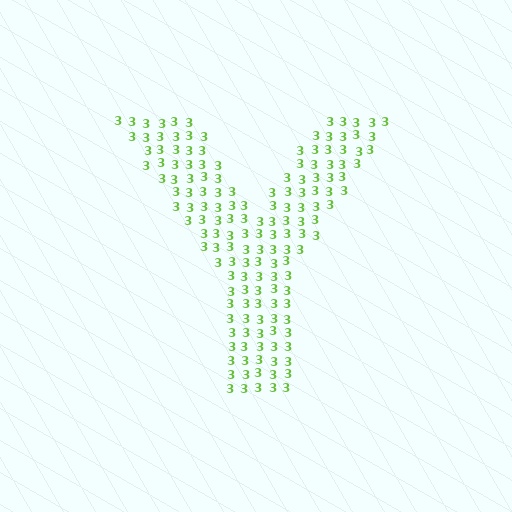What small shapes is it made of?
It is made of small digit 3's.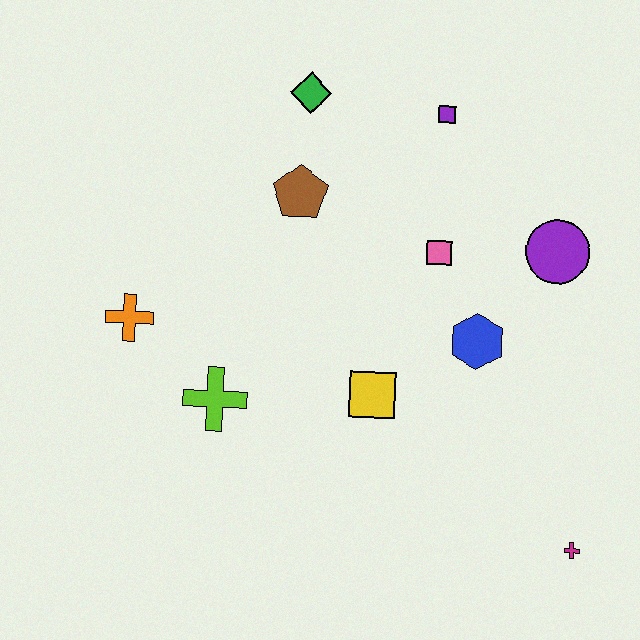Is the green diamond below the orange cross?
No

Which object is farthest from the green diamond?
The magenta cross is farthest from the green diamond.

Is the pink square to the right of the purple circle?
No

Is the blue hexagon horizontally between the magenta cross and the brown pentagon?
Yes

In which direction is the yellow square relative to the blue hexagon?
The yellow square is to the left of the blue hexagon.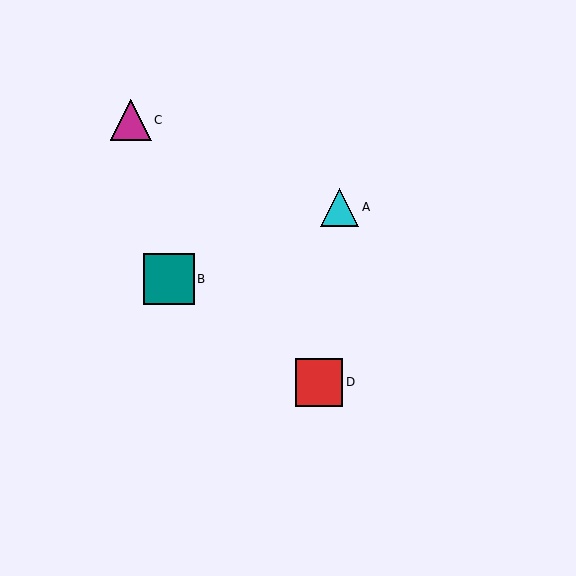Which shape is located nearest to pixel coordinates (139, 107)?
The magenta triangle (labeled C) at (131, 120) is nearest to that location.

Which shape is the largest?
The teal square (labeled B) is the largest.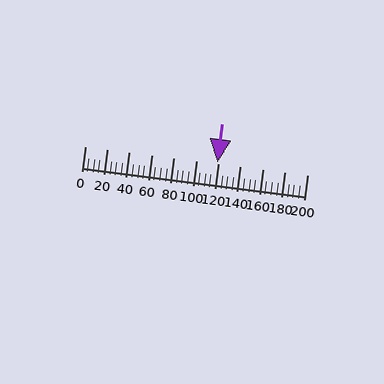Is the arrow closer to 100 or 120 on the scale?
The arrow is closer to 120.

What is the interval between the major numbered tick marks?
The major tick marks are spaced 20 units apart.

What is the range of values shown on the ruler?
The ruler shows values from 0 to 200.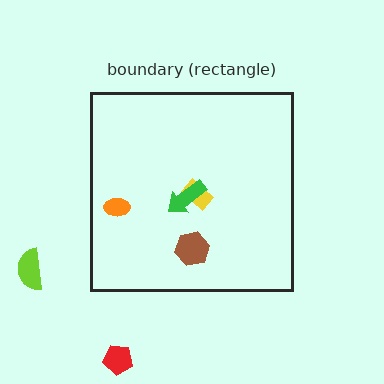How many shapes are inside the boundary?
4 inside, 2 outside.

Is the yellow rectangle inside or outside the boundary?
Inside.